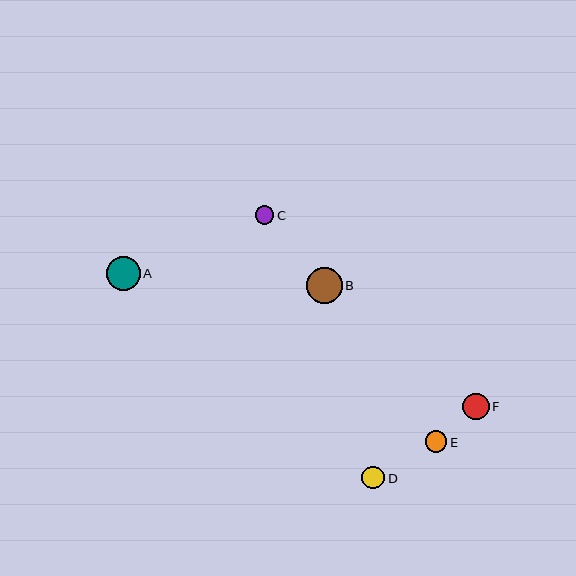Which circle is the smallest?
Circle C is the smallest with a size of approximately 18 pixels.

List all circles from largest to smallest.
From largest to smallest: B, A, F, D, E, C.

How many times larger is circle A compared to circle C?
Circle A is approximately 1.8 times the size of circle C.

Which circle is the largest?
Circle B is the largest with a size of approximately 36 pixels.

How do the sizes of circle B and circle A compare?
Circle B and circle A are approximately the same size.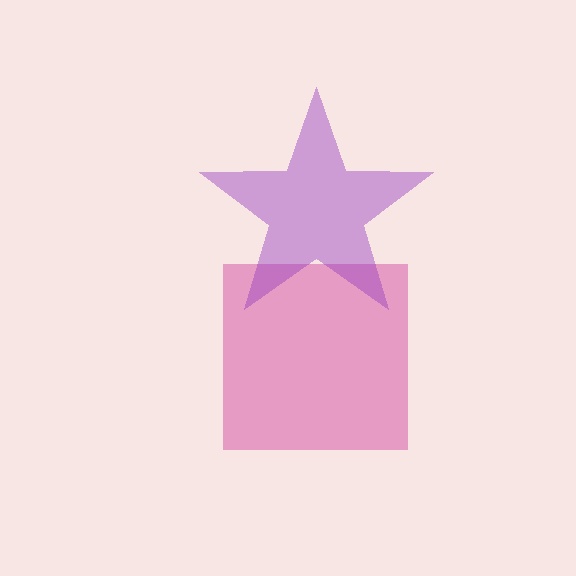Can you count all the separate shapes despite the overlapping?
Yes, there are 2 separate shapes.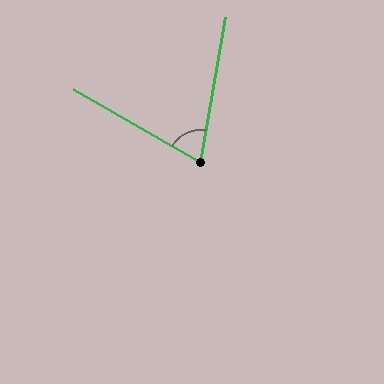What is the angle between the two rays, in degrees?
Approximately 70 degrees.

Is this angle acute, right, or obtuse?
It is acute.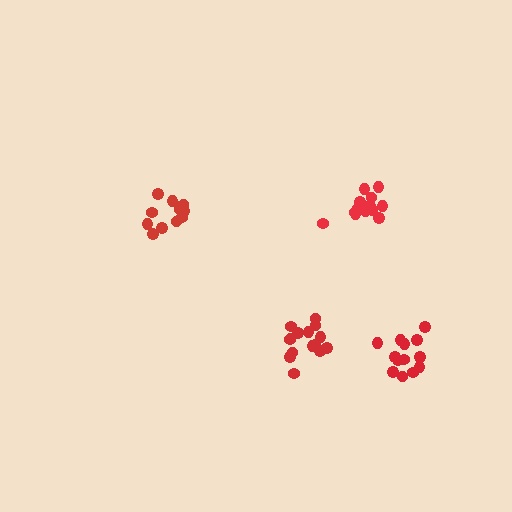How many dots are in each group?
Group 1: 13 dots, Group 2: 15 dots, Group 3: 12 dots, Group 4: 14 dots (54 total).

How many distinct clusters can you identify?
There are 4 distinct clusters.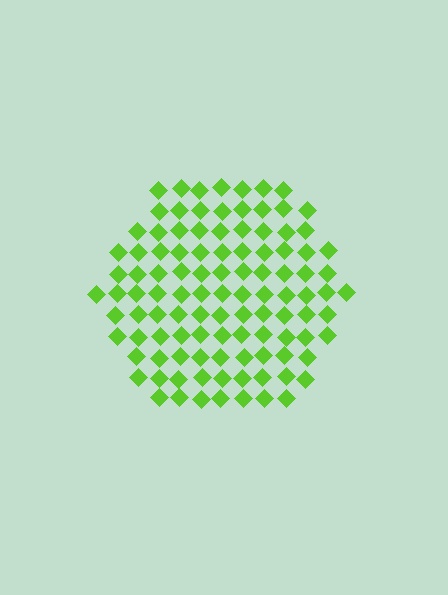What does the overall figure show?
The overall figure shows a hexagon.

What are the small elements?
The small elements are diamonds.